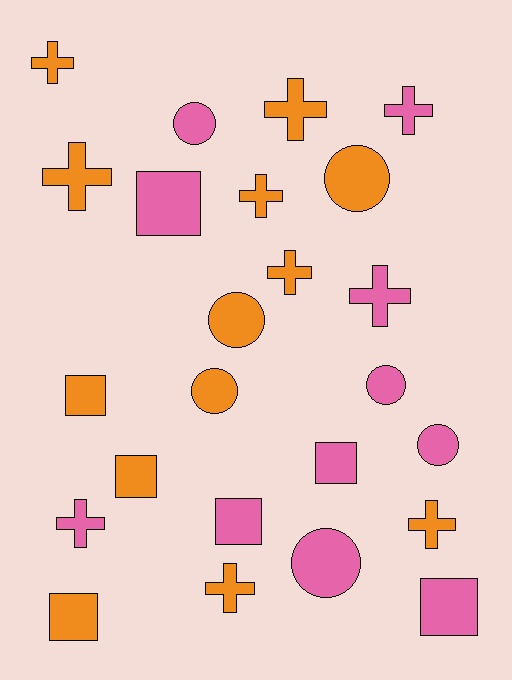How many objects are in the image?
There are 24 objects.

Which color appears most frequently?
Orange, with 13 objects.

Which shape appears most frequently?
Cross, with 10 objects.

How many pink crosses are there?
There are 3 pink crosses.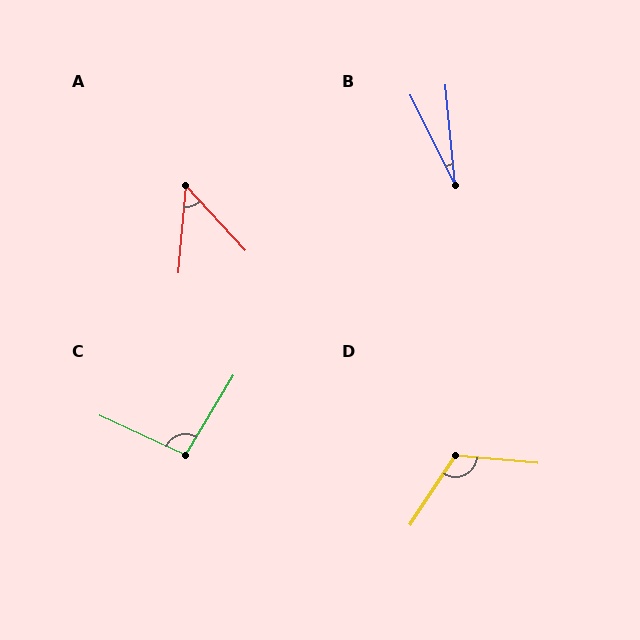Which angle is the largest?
D, at approximately 118 degrees.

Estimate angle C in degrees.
Approximately 96 degrees.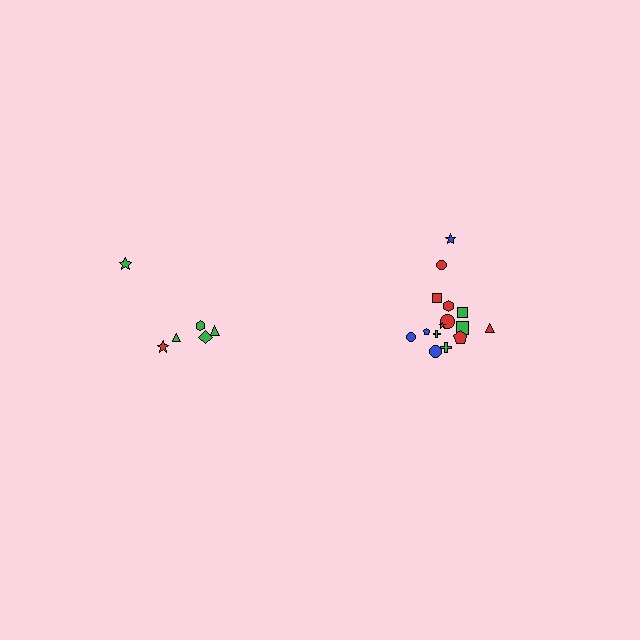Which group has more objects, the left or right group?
The right group.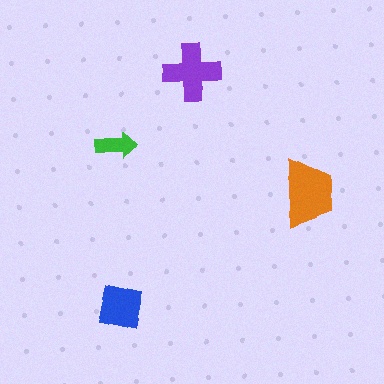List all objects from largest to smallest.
The orange trapezoid, the purple cross, the blue square, the green arrow.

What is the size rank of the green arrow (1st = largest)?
4th.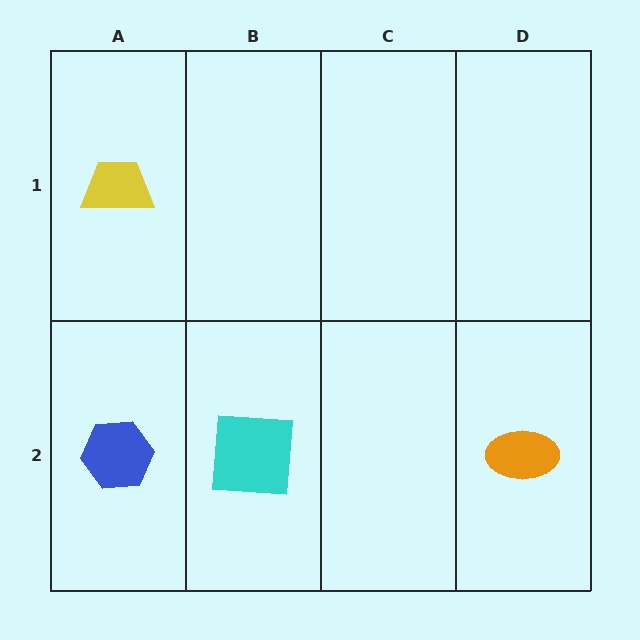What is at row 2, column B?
A cyan square.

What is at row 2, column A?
A blue hexagon.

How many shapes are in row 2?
3 shapes.